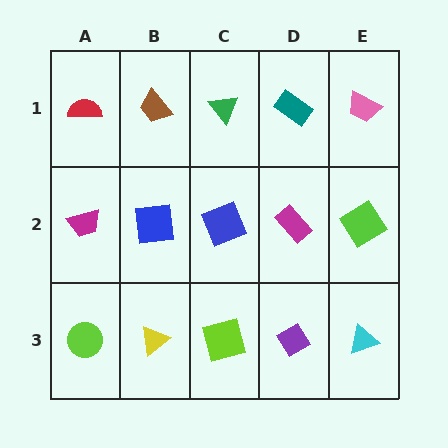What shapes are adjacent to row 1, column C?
A blue square (row 2, column C), a brown trapezoid (row 1, column B), a teal rectangle (row 1, column D).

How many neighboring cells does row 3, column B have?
3.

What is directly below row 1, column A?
A magenta trapezoid.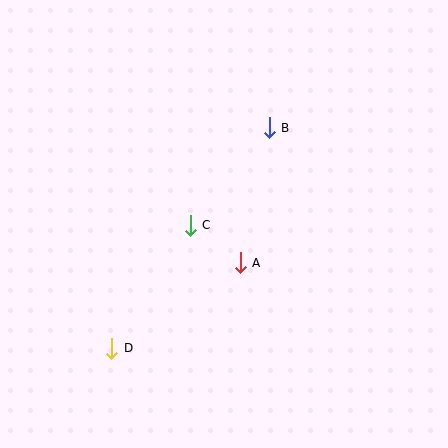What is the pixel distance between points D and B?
The distance between D and B is 271 pixels.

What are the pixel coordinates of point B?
Point B is at (269, 128).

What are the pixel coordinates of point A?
Point A is at (240, 263).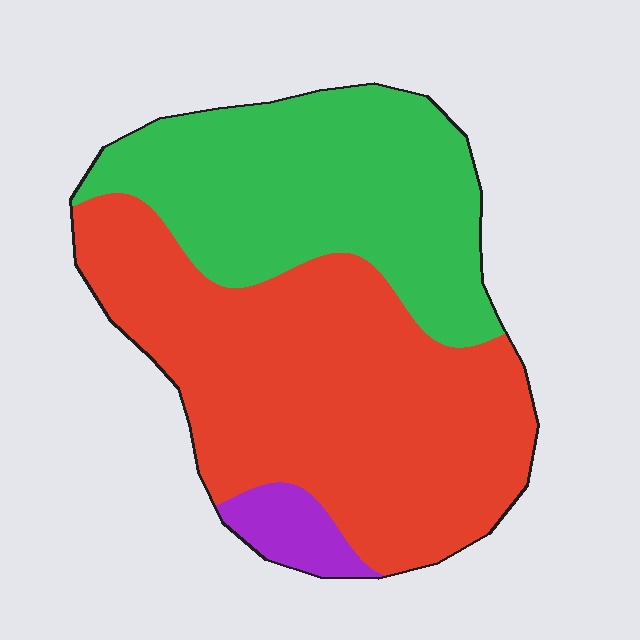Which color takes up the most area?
Red, at roughly 55%.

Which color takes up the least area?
Purple, at roughly 5%.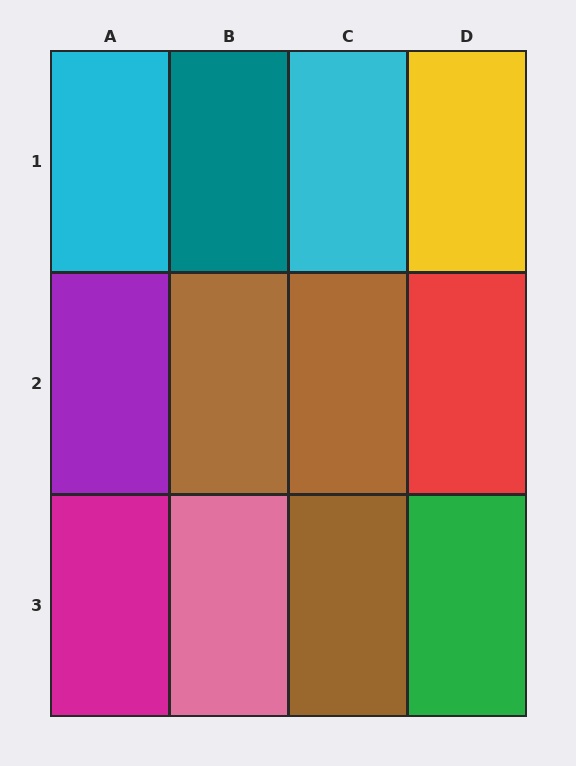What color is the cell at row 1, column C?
Cyan.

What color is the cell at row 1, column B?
Teal.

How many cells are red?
1 cell is red.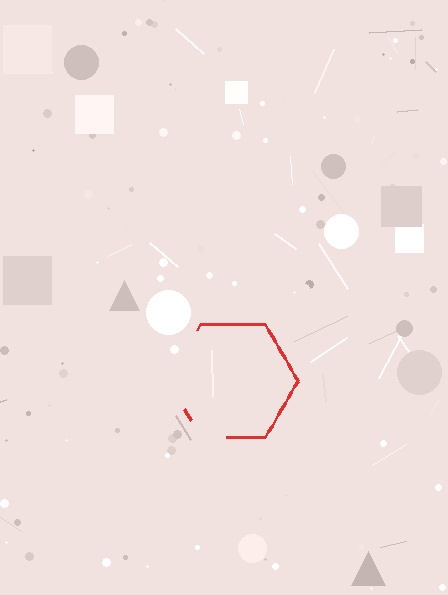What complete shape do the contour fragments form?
The contour fragments form a hexagon.